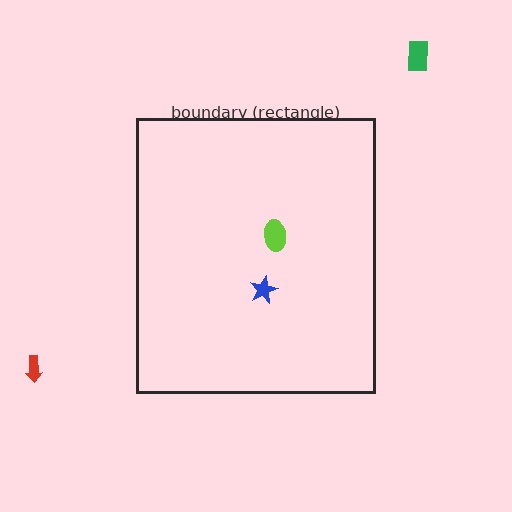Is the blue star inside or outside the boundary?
Inside.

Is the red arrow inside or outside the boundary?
Outside.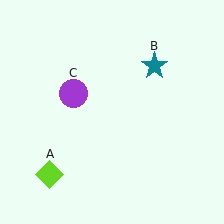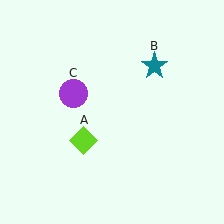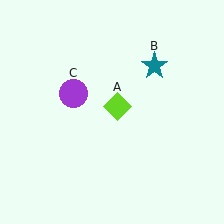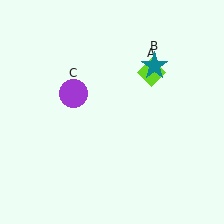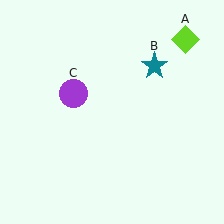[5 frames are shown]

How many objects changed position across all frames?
1 object changed position: lime diamond (object A).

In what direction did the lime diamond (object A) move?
The lime diamond (object A) moved up and to the right.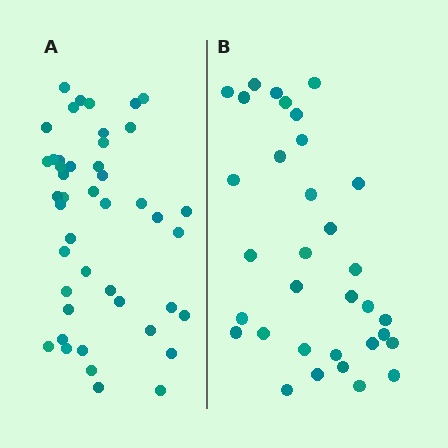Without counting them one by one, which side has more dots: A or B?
Region A (the left region) has more dots.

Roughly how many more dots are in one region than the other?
Region A has roughly 12 or so more dots than region B.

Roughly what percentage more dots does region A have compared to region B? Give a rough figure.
About 35% more.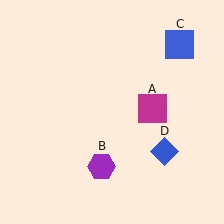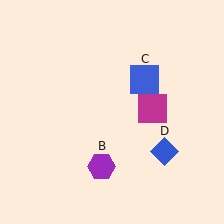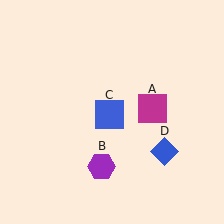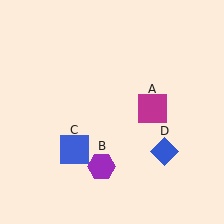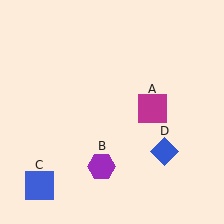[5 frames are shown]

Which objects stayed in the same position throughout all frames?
Magenta square (object A) and purple hexagon (object B) and blue diamond (object D) remained stationary.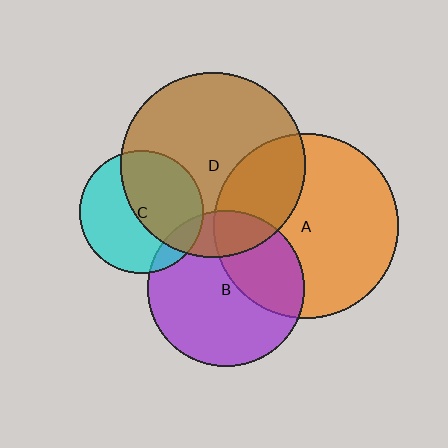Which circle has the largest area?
Circle D (brown).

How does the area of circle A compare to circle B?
Approximately 1.4 times.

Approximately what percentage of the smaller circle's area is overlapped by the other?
Approximately 35%.